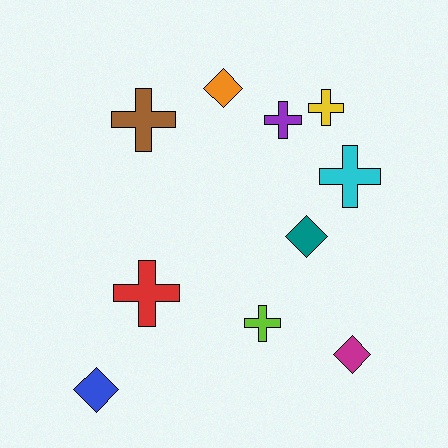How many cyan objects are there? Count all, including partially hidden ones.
There is 1 cyan object.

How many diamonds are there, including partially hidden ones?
There are 4 diamonds.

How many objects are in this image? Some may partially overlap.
There are 10 objects.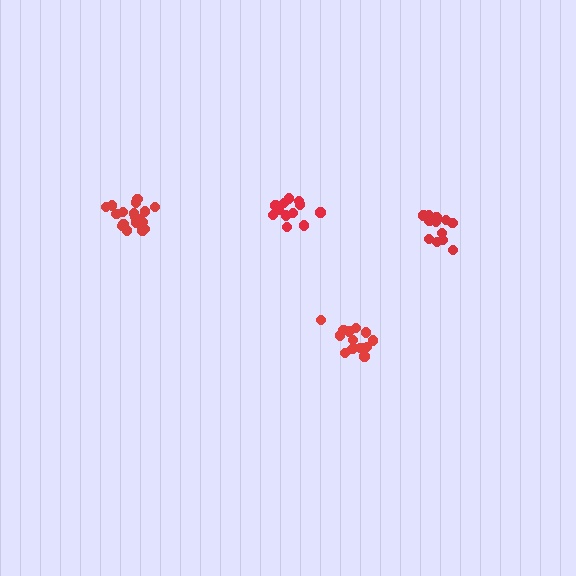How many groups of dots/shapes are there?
There are 4 groups.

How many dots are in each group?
Group 1: 12 dots, Group 2: 18 dots, Group 3: 13 dots, Group 4: 15 dots (58 total).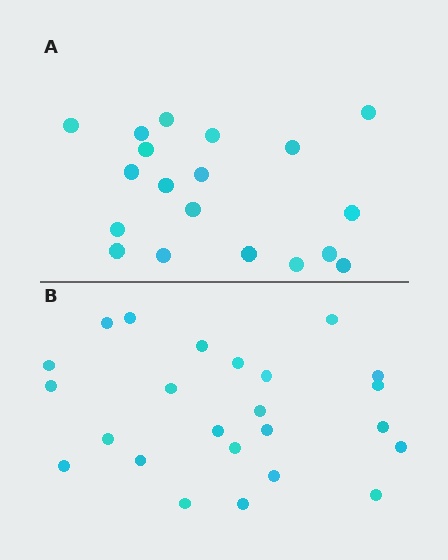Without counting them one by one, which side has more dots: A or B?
Region B (the bottom region) has more dots.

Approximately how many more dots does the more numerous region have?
Region B has about 5 more dots than region A.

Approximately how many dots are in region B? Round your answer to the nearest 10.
About 20 dots. (The exact count is 24, which rounds to 20.)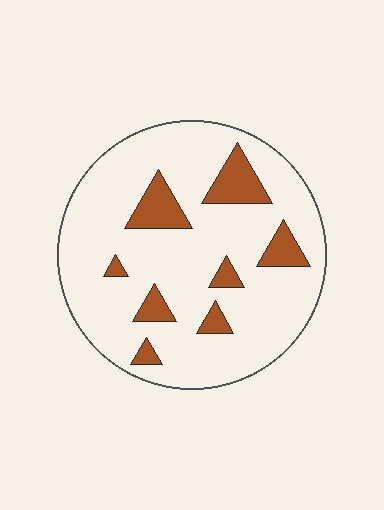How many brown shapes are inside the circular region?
8.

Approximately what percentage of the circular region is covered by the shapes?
Approximately 15%.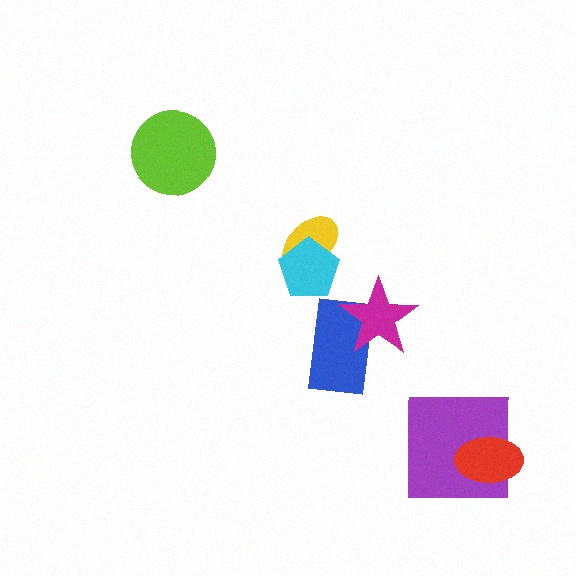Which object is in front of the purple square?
The red ellipse is in front of the purple square.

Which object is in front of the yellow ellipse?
The cyan pentagon is in front of the yellow ellipse.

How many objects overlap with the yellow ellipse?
1 object overlaps with the yellow ellipse.